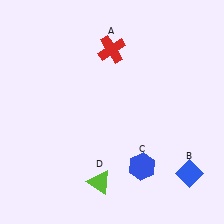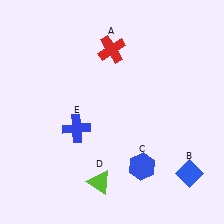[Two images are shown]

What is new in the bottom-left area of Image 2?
A blue cross (E) was added in the bottom-left area of Image 2.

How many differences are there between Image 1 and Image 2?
There is 1 difference between the two images.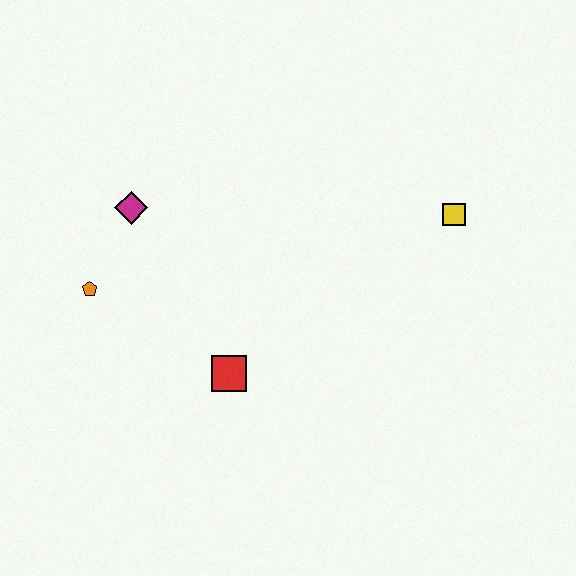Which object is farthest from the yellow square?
The orange pentagon is farthest from the yellow square.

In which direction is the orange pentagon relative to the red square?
The orange pentagon is to the left of the red square.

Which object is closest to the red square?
The orange pentagon is closest to the red square.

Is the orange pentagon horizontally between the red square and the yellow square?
No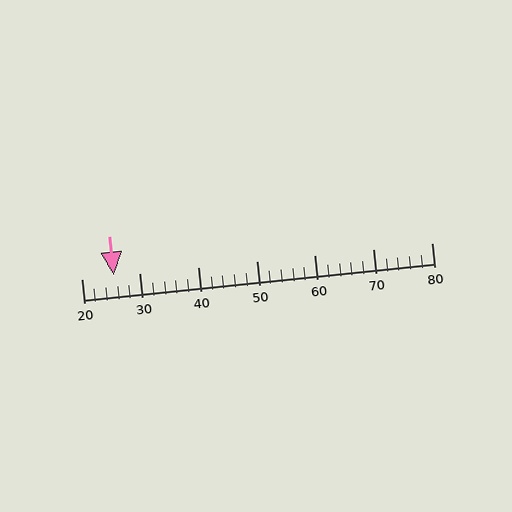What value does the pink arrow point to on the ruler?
The pink arrow points to approximately 26.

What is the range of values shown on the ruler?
The ruler shows values from 20 to 80.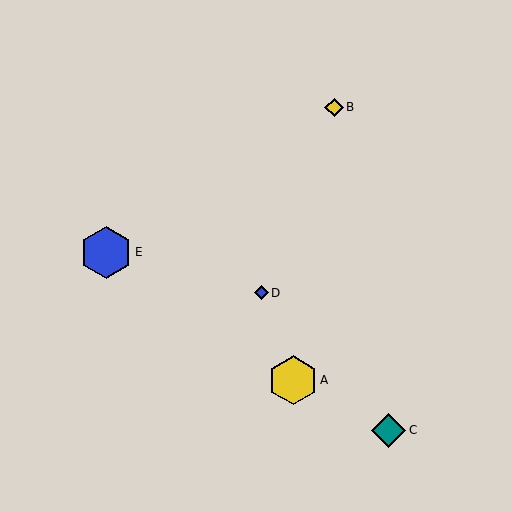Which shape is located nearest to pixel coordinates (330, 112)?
The yellow diamond (labeled B) at (334, 107) is nearest to that location.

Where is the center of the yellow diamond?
The center of the yellow diamond is at (334, 107).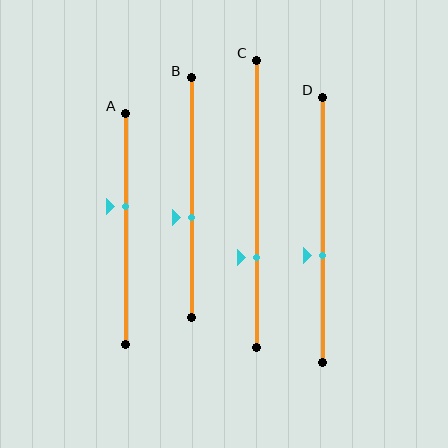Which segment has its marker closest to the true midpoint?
Segment B has its marker closest to the true midpoint.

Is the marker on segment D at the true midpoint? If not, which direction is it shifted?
No, the marker on segment D is shifted downward by about 10% of the segment length.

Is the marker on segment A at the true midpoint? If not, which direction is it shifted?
No, the marker on segment A is shifted upward by about 10% of the segment length.